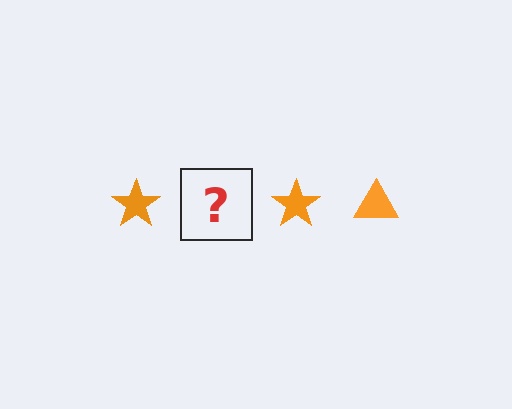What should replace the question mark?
The question mark should be replaced with an orange triangle.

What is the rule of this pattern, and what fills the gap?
The rule is that the pattern cycles through star, triangle shapes in orange. The gap should be filled with an orange triangle.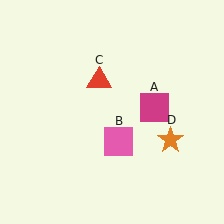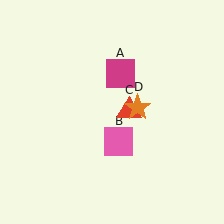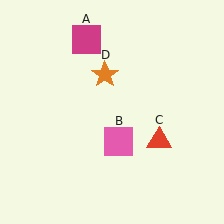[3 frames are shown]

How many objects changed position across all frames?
3 objects changed position: magenta square (object A), red triangle (object C), orange star (object D).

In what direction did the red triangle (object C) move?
The red triangle (object C) moved down and to the right.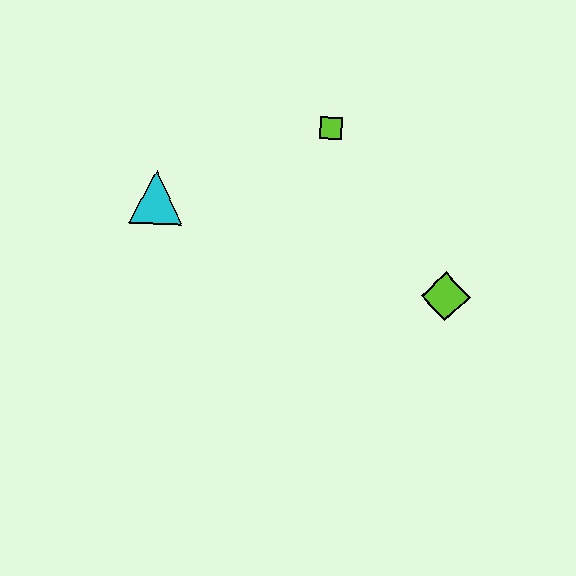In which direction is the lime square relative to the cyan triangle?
The lime square is to the right of the cyan triangle.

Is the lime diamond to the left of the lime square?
No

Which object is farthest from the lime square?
The lime diamond is farthest from the lime square.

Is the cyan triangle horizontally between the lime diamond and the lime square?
No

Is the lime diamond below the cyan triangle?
Yes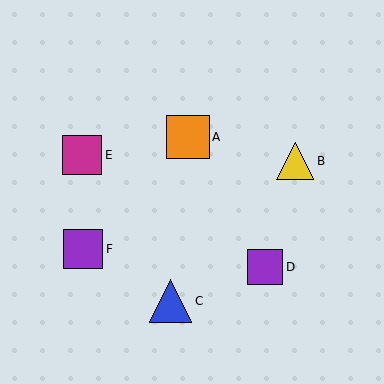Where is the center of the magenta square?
The center of the magenta square is at (82, 155).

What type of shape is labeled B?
Shape B is a yellow triangle.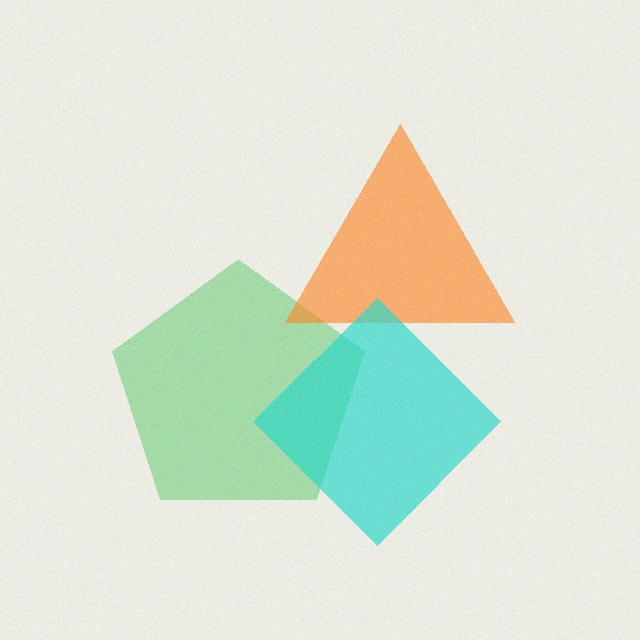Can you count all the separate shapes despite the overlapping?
Yes, there are 3 separate shapes.